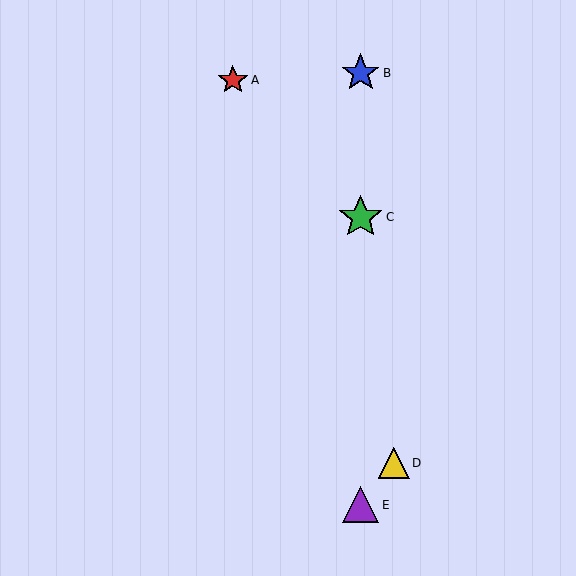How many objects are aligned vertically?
3 objects (B, C, E) are aligned vertically.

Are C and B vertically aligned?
Yes, both are at x≈361.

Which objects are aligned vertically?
Objects B, C, E are aligned vertically.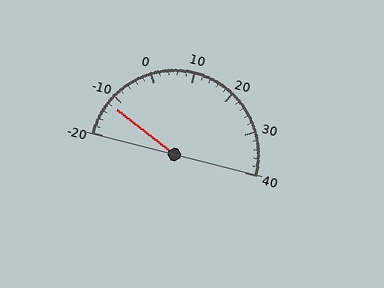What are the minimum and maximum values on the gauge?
The gauge ranges from -20 to 40.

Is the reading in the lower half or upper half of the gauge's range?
The reading is in the lower half of the range (-20 to 40).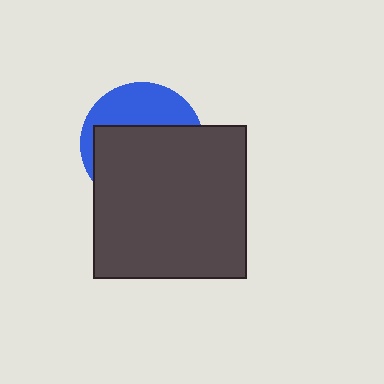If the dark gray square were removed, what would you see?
You would see the complete blue circle.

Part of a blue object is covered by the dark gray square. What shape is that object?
It is a circle.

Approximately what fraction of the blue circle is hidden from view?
Roughly 64% of the blue circle is hidden behind the dark gray square.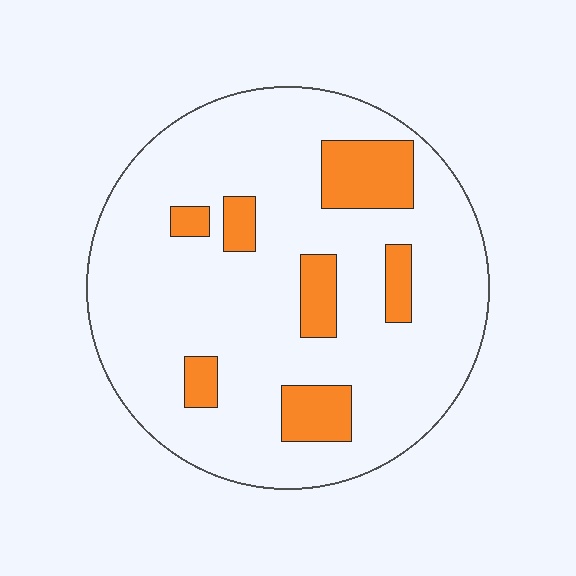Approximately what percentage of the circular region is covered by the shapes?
Approximately 15%.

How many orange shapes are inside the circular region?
7.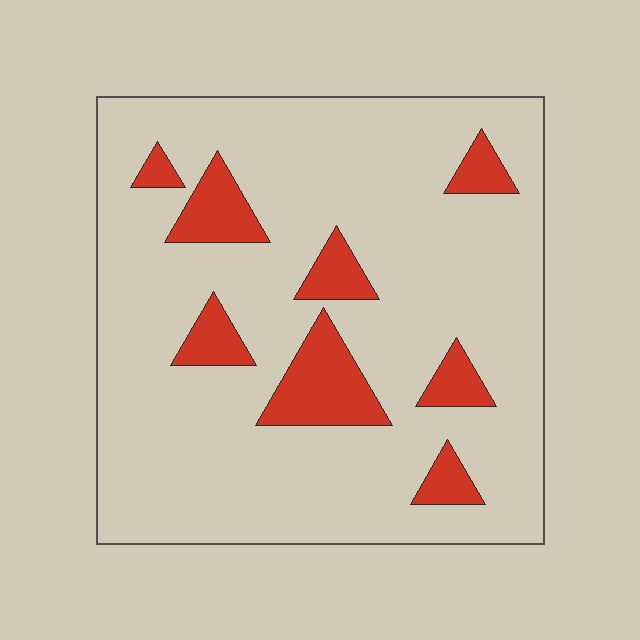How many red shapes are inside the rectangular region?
8.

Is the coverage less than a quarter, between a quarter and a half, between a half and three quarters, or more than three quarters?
Less than a quarter.